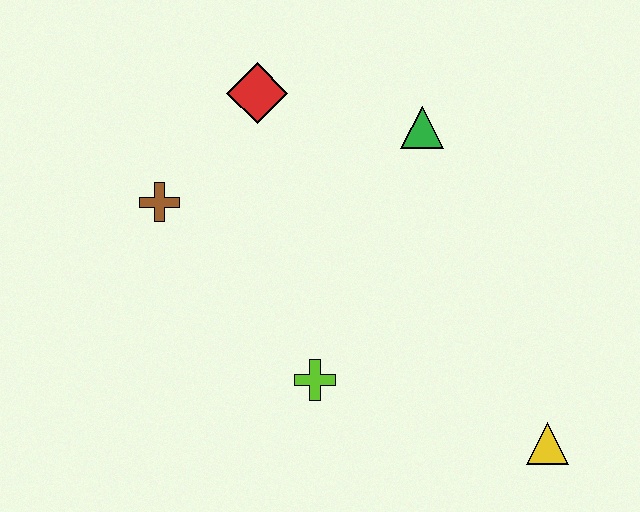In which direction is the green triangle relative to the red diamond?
The green triangle is to the right of the red diamond.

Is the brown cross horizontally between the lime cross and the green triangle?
No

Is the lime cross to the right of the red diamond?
Yes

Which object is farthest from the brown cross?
The yellow triangle is farthest from the brown cross.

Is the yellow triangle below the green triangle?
Yes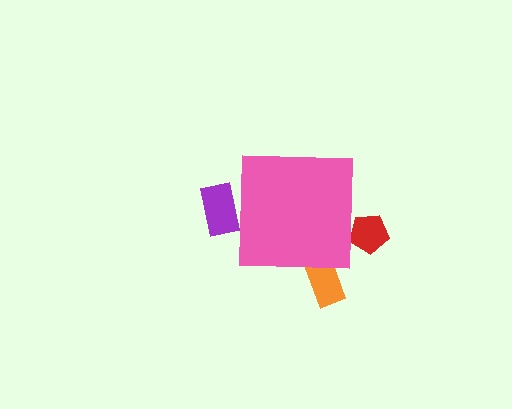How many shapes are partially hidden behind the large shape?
3 shapes are partially hidden.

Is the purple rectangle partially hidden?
Yes, the purple rectangle is partially hidden behind the pink square.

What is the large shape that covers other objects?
A pink square.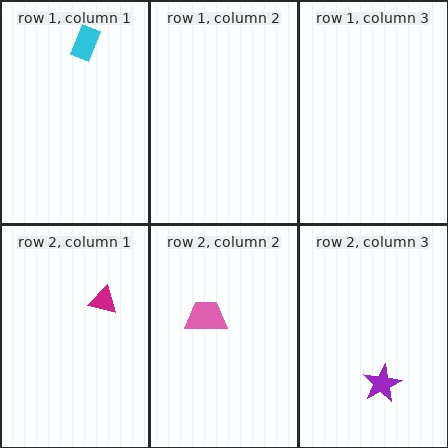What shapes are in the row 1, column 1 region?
The cyan rectangle.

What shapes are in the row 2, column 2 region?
The pink trapezoid.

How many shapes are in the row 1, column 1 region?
1.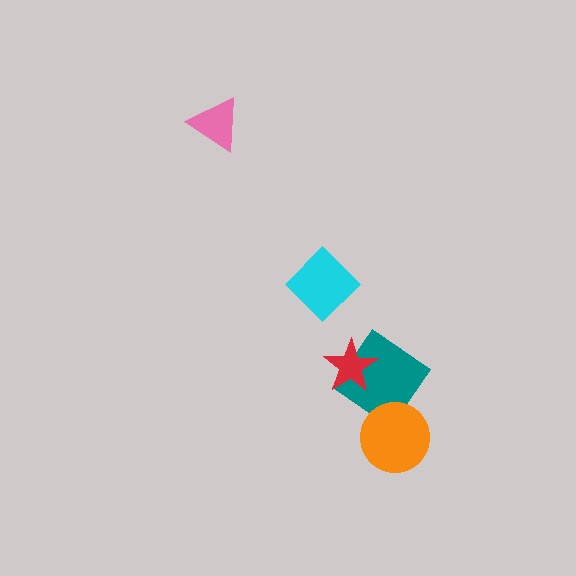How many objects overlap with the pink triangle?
0 objects overlap with the pink triangle.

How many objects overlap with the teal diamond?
2 objects overlap with the teal diamond.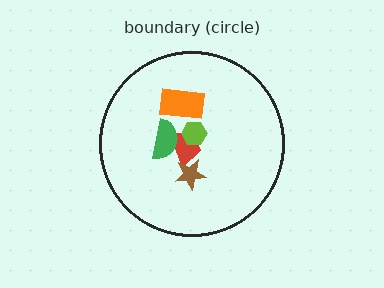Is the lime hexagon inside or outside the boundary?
Inside.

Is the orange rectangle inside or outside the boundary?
Inside.